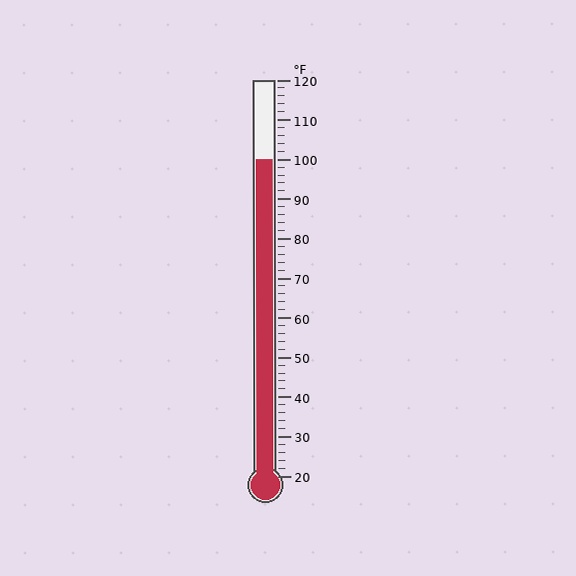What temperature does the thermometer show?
The thermometer shows approximately 100°F.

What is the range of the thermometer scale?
The thermometer scale ranges from 20°F to 120°F.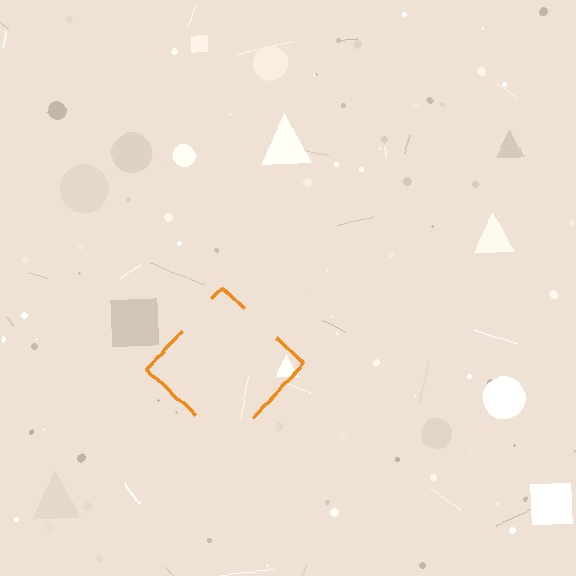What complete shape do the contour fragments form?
The contour fragments form a diamond.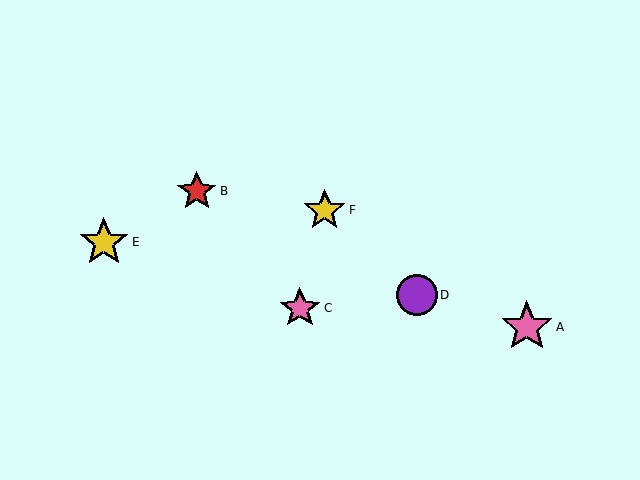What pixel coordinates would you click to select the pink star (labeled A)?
Click at (527, 327) to select the pink star A.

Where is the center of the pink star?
The center of the pink star is at (527, 327).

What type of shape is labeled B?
Shape B is a red star.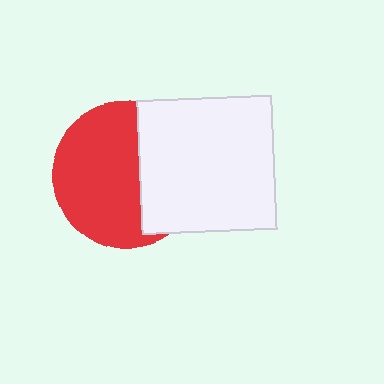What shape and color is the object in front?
The object in front is a white square.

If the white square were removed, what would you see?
You would see the complete red circle.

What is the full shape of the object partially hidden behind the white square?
The partially hidden object is a red circle.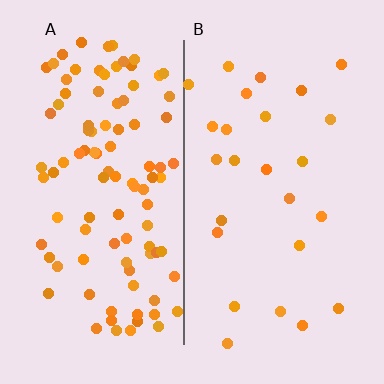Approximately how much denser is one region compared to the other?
Approximately 4.0× — region A over region B.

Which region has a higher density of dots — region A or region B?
A (the left).